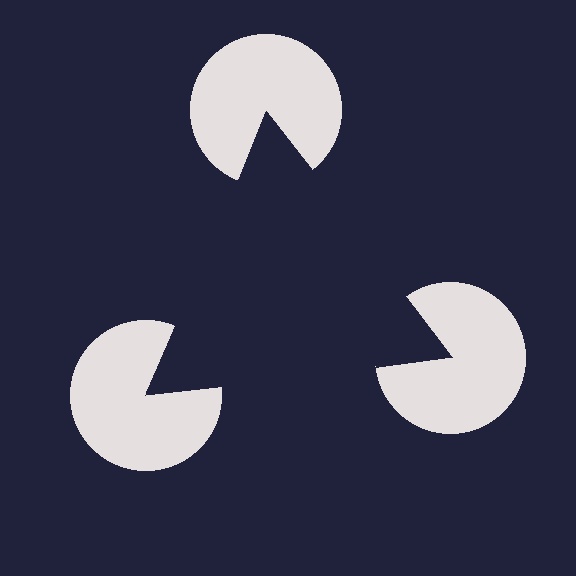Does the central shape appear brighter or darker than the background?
It typically appears slightly darker than the background, even though no actual brightness change is drawn.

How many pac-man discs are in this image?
There are 3 — one at each vertex of the illusory triangle.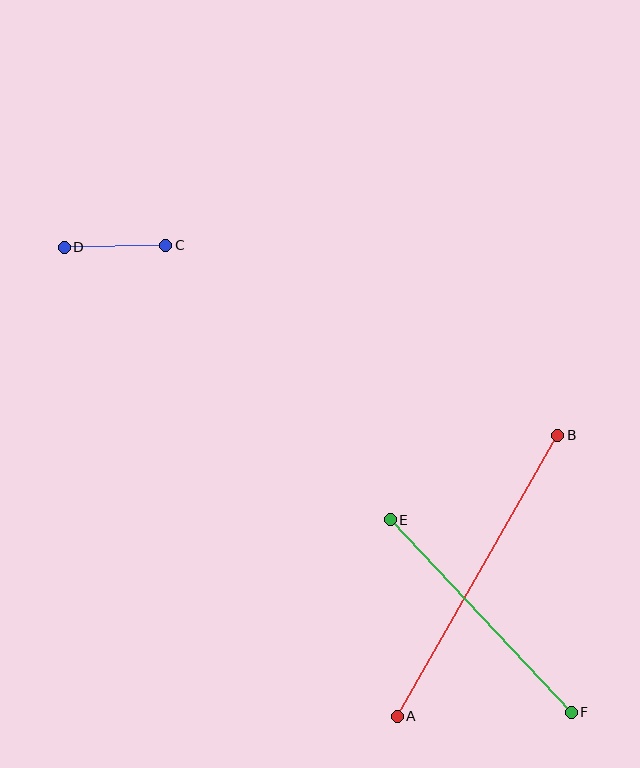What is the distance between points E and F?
The distance is approximately 264 pixels.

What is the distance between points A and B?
The distance is approximately 323 pixels.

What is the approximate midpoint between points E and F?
The midpoint is at approximately (481, 616) pixels.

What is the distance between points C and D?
The distance is approximately 102 pixels.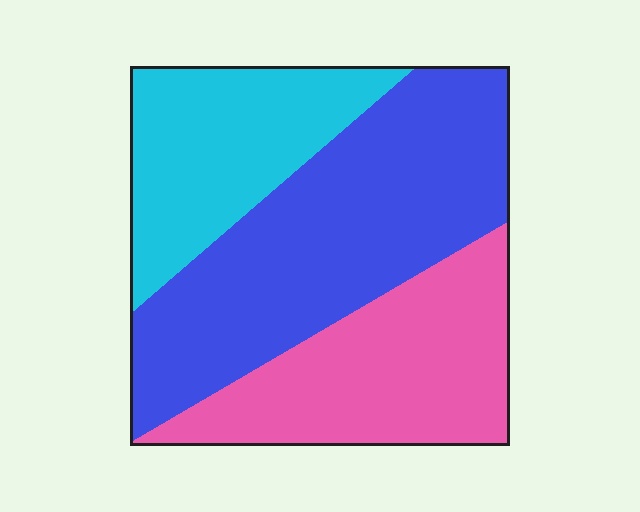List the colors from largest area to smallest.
From largest to smallest: blue, pink, cyan.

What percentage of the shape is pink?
Pink covers around 30% of the shape.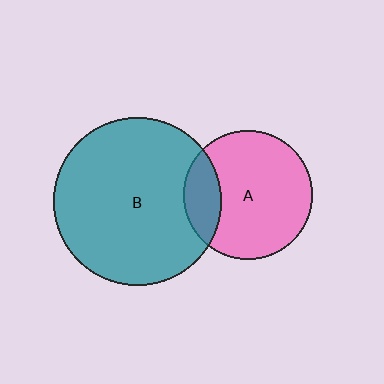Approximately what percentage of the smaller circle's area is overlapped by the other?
Approximately 20%.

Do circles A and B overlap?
Yes.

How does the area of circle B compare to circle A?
Approximately 1.7 times.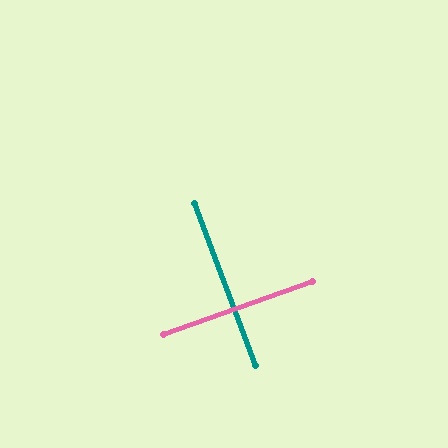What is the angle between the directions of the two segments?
Approximately 89 degrees.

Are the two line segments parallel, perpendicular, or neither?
Perpendicular — they meet at approximately 89°.